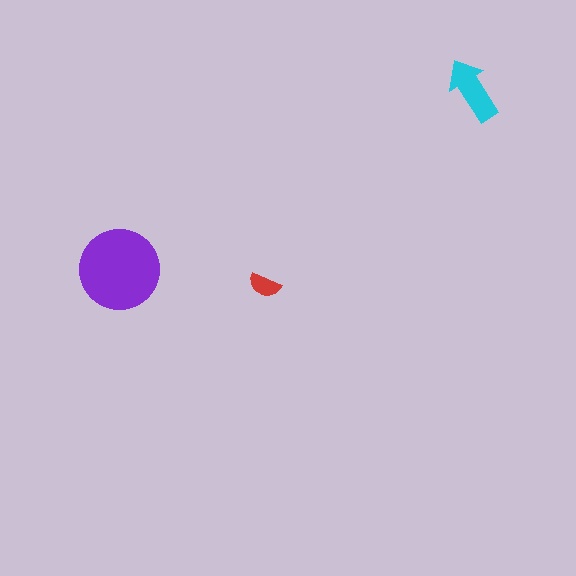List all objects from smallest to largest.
The red semicircle, the cyan arrow, the purple circle.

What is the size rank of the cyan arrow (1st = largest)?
2nd.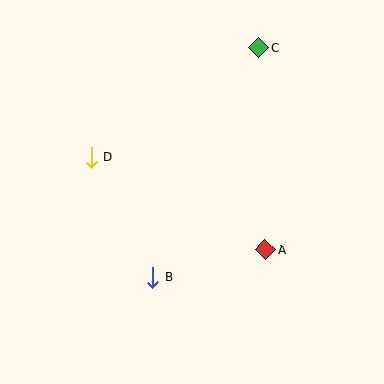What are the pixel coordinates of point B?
Point B is at (153, 278).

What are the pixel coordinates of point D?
Point D is at (91, 157).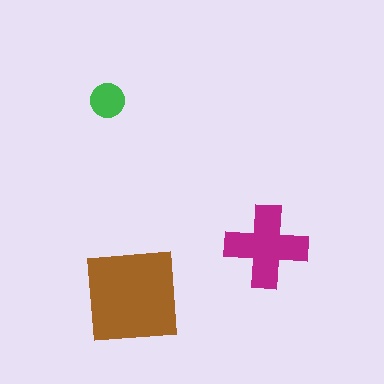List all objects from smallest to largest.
The green circle, the magenta cross, the brown square.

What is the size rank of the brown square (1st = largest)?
1st.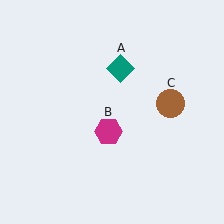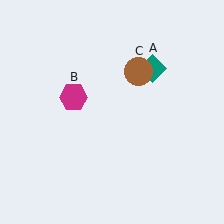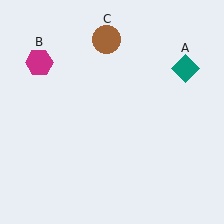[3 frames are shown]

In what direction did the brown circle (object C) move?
The brown circle (object C) moved up and to the left.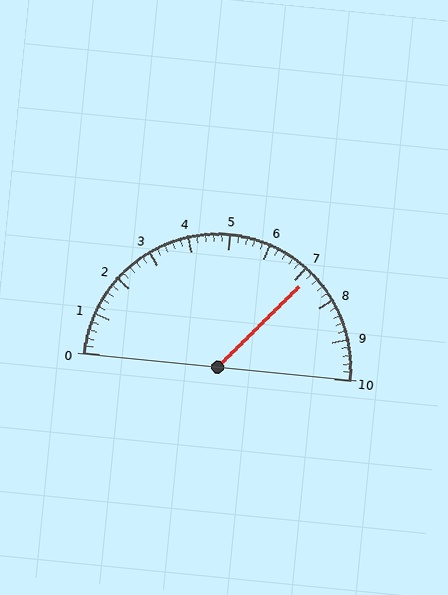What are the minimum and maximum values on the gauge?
The gauge ranges from 0 to 10.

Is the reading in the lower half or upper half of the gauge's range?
The reading is in the upper half of the range (0 to 10).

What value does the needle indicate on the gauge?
The needle indicates approximately 7.2.